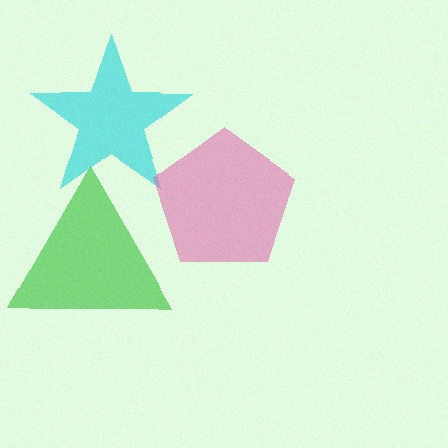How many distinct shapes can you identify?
There are 3 distinct shapes: a green triangle, a cyan star, a pink pentagon.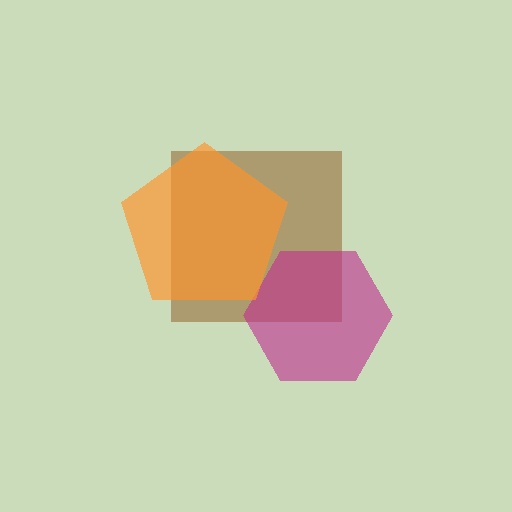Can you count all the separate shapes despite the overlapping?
Yes, there are 3 separate shapes.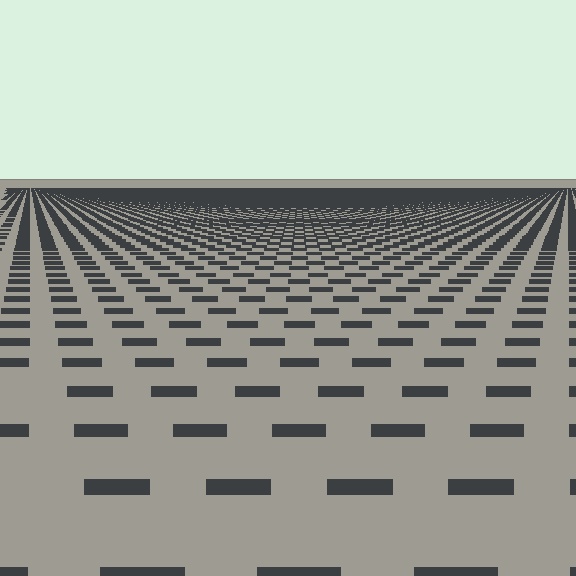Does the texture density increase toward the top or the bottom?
Density increases toward the top.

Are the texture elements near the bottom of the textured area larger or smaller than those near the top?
Larger. Near the bottom, elements are closer to the viewer and appear at a bigger on-screen size.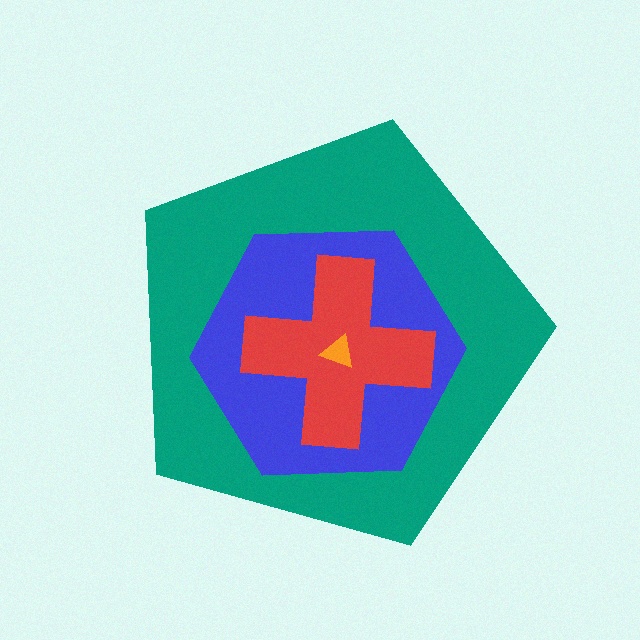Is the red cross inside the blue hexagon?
Yes.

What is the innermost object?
The orange triangle.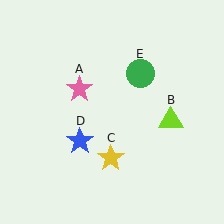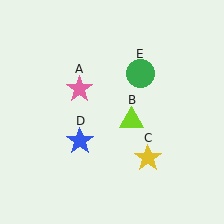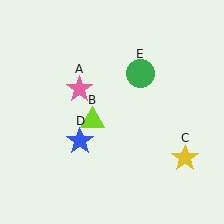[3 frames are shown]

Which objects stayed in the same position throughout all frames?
Pink star (object A) and blue star (object D) and green circle (object E) remained stationary.